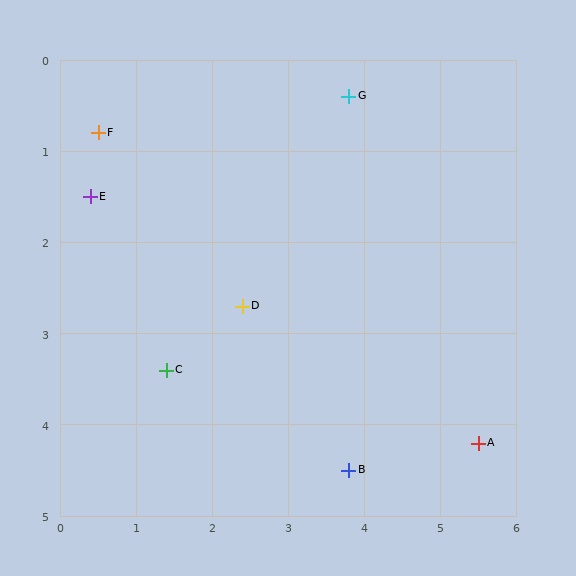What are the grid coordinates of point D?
Point D is at approximately (2.4, 2.7).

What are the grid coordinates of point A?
Point A is at approximately (5.5, 4.2).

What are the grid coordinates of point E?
Point E is at approximately (0.4, 1.5).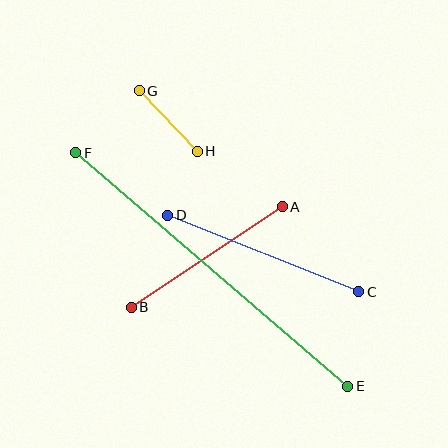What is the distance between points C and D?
The distance is approximately 206 pixels.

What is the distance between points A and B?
The distance is approximately 181 pixels.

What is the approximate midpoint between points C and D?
The midpoint is at approximately (263, 254) pixels.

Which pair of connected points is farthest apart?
Points E and F are farthest apart.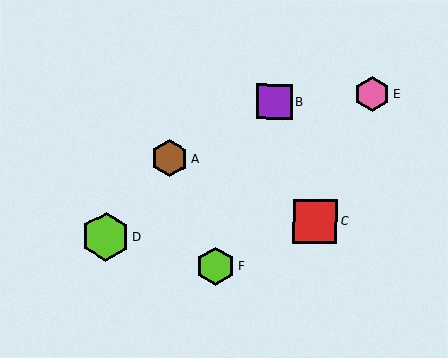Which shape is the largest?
The lime hexagon (labeled D) is the largest.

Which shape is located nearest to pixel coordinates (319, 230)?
The red square (labeled C) at (315, 221) is nearest to that location.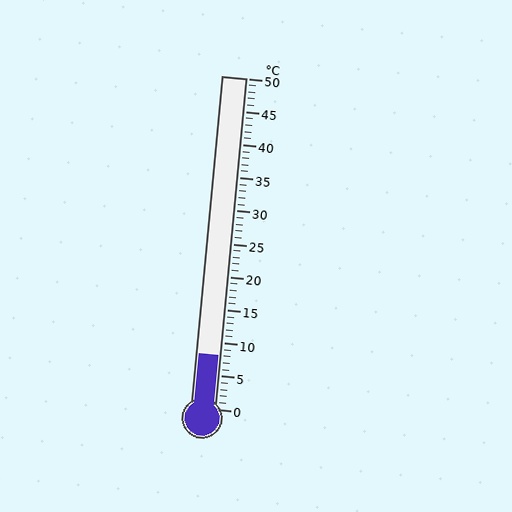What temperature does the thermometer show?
The thermometer shows approximately 8°C.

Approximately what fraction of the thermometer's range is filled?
The thermometer is filled to approximately 15% of its range.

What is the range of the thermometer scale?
The thermometer scale ranges from 0°C to 50°C.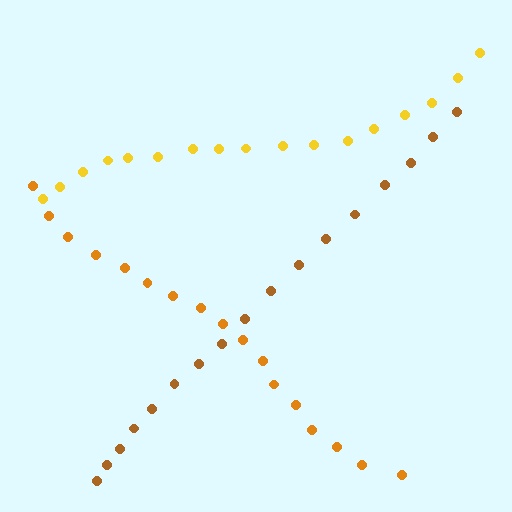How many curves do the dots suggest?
There are 3 distinct paths.